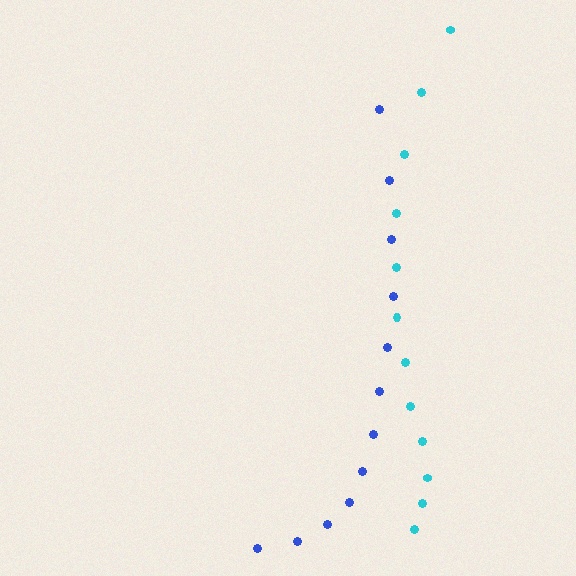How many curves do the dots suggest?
There are 2 distinct paths.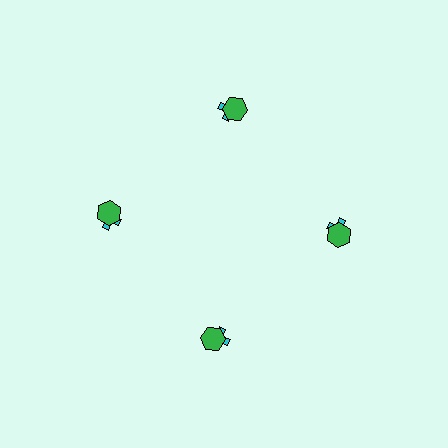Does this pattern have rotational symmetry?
Yes, this pattern has 4-fold rotational symmetry. It looks the same after rotating 90 degrees around the center.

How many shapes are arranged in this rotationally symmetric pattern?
There are 8 shapes, arranged in 4 groups of 2.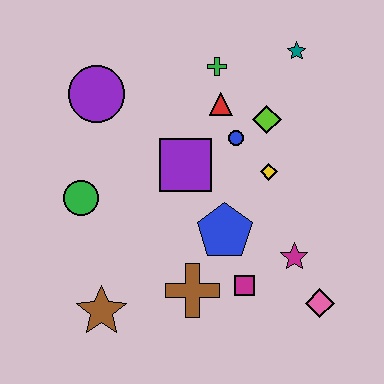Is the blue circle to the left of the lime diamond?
Yes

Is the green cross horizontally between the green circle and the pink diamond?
Yes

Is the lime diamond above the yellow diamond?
Yes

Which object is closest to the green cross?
The red triangle is closest to the green cross.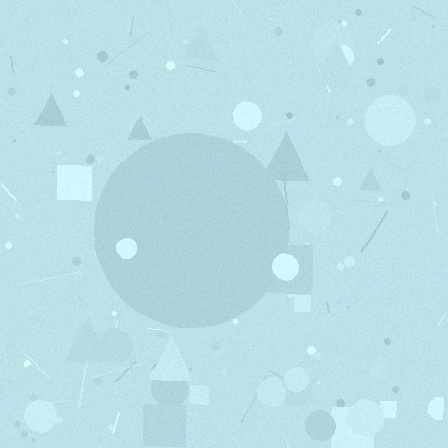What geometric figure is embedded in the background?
A circle is embedded in the background.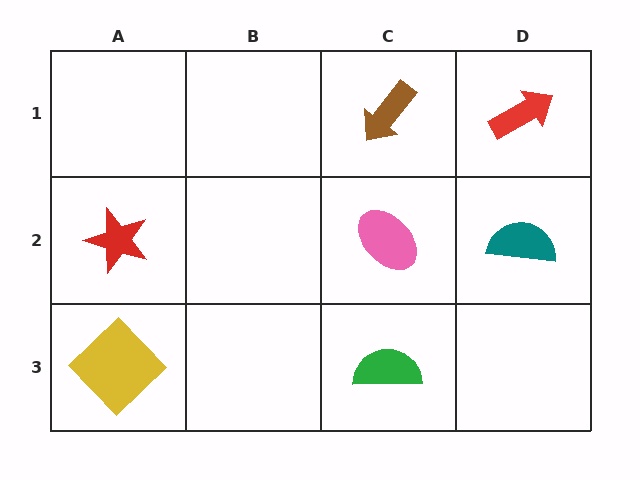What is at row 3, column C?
A green semicircle.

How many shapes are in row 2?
3 shapes.